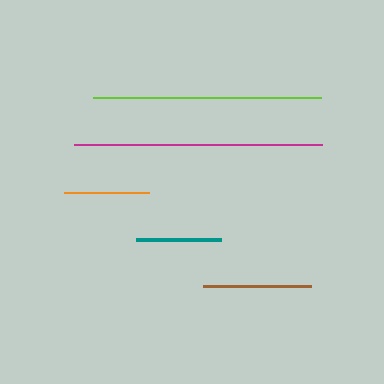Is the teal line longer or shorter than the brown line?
The brown line is longer than the teal line.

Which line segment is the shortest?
The teal line is the shortest at approximately 84 pixels.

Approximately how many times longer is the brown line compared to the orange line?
The brown line is approximately 1.3 times the length of the orange line.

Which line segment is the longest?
The magenta line is the longest at approximately 248 pixels.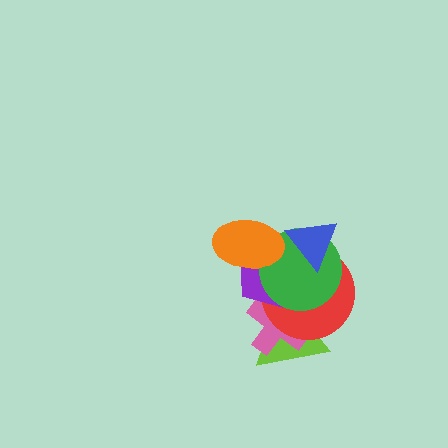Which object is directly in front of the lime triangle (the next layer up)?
The pink cross is directly in front of the lime triangle.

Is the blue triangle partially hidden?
No, no other shape covers it.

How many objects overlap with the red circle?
5 objects overlap with the red circle.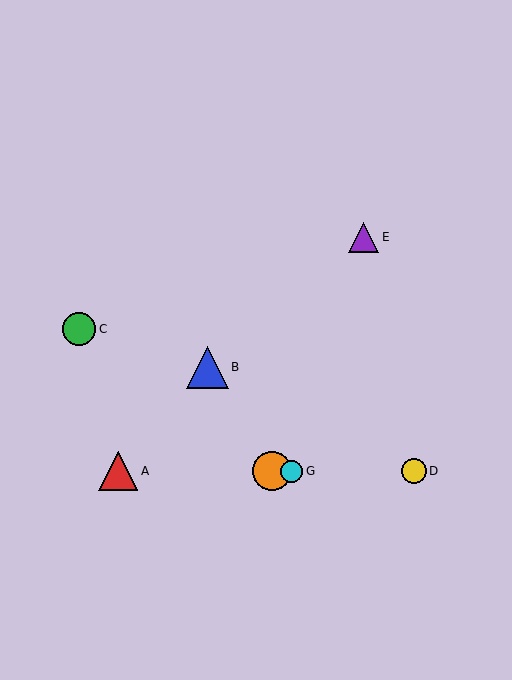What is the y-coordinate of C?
Object C is at y≈329.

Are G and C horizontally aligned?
No, G is at y≈471 and C is at y≈329.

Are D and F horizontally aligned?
Yes, both are at y≈471.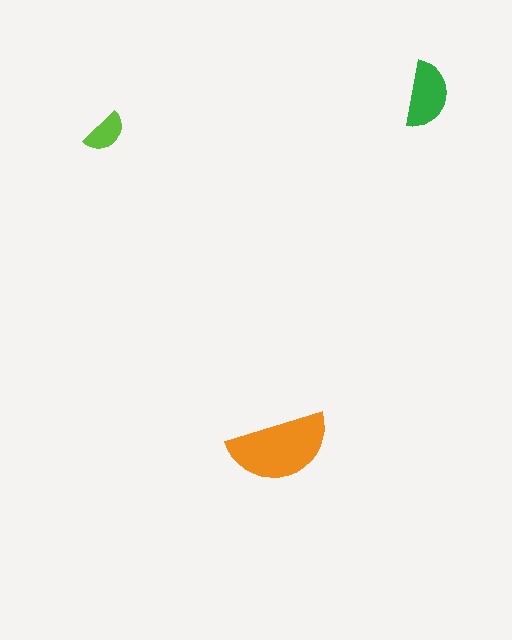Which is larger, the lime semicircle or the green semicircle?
The green one.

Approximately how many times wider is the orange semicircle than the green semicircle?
About 1.5 times wider.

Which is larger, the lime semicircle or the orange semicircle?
The orange one.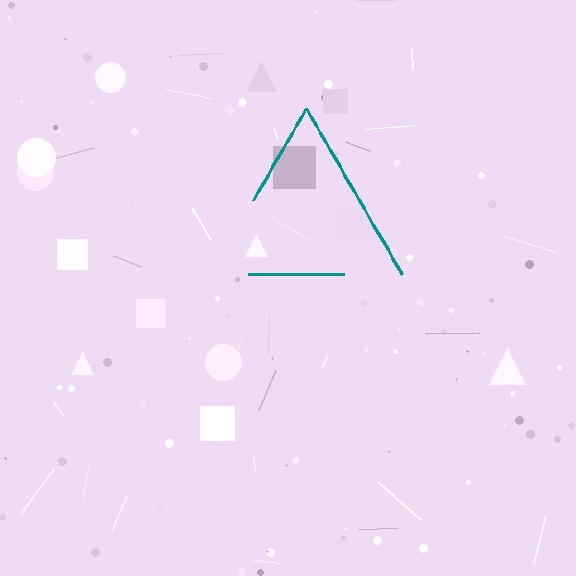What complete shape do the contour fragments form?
The contour fragments form a triangle.